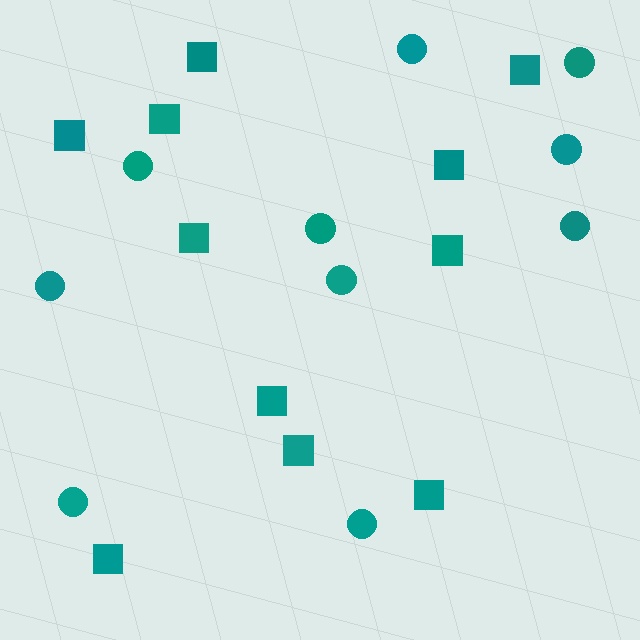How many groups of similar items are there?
There are 2 groups: one group of squares (11) and one group of circles (10).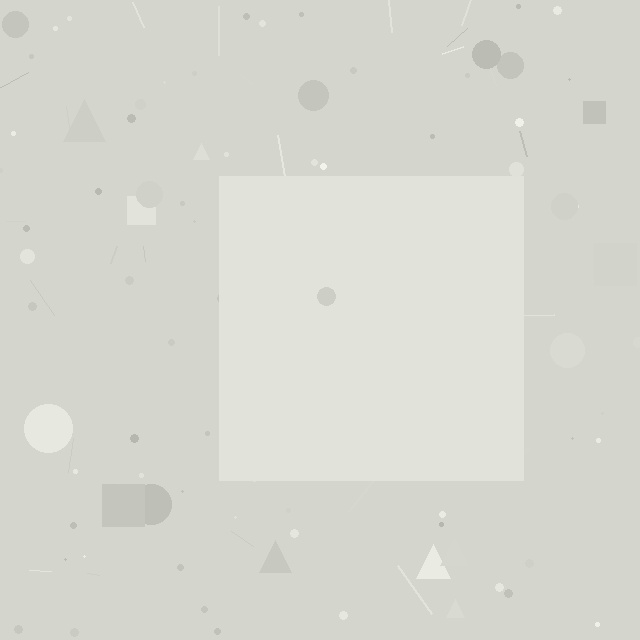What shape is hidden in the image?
A square is hidden in the image.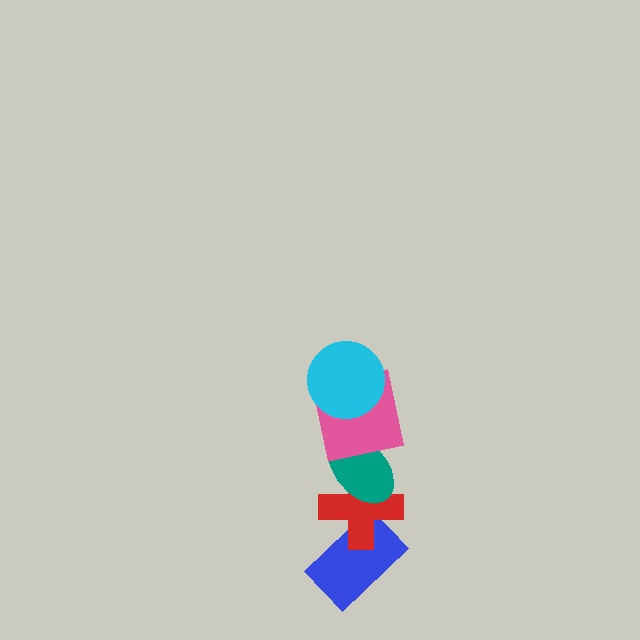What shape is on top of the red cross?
The teal ellipse is on top of the red cross.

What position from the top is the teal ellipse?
The teal ellipse is 3rd from the top.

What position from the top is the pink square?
The pink square is 2nd from the top.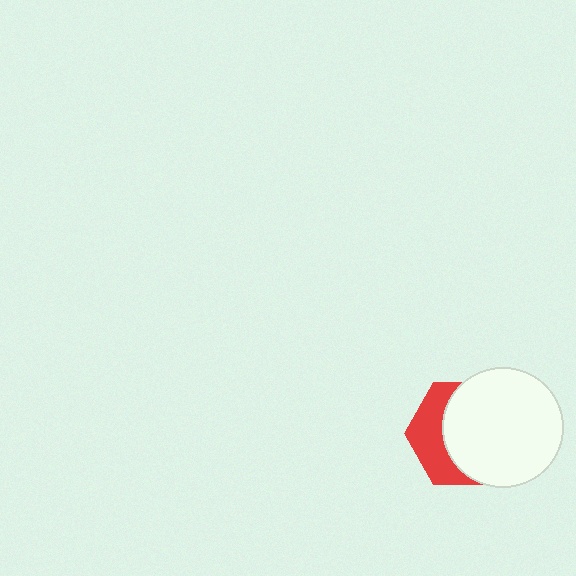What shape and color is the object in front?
The object in front is a white circle.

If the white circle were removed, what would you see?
You would see the complete red hexagon.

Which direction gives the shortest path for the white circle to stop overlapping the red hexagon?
Moving right gives the shortest separation.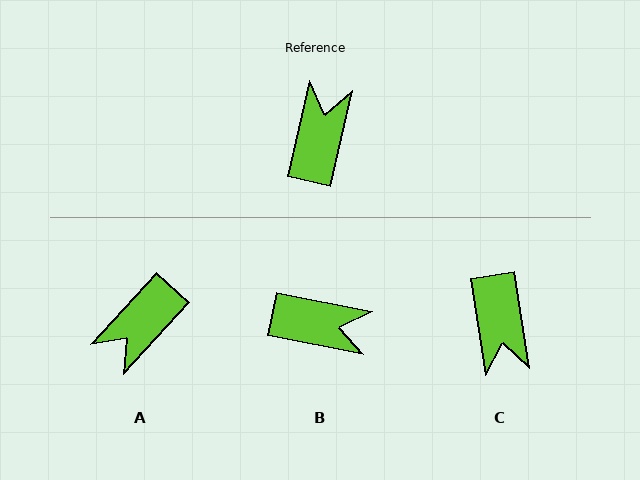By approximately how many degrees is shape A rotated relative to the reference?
Approximately 151 degrees counter-clockwise.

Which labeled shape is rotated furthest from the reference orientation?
C, about 158 degrees away.